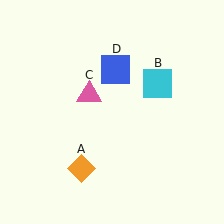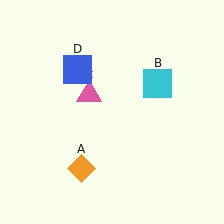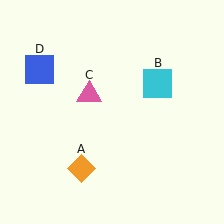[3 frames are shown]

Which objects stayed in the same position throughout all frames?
Orange diamond (object A) and cyan square (object B) and pink triangle (object C) remained stationary.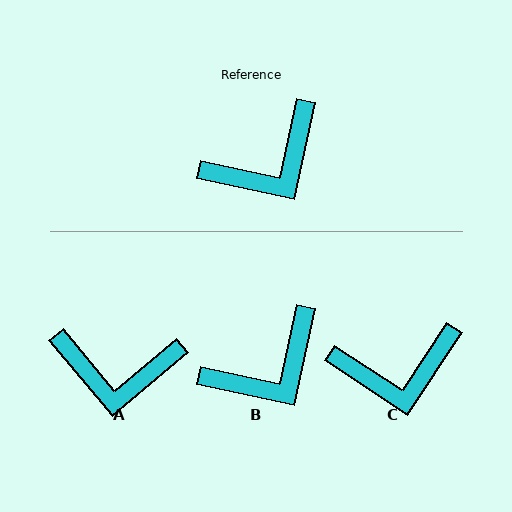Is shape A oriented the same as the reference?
No, it is off by about 38 degrees.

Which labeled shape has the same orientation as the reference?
B.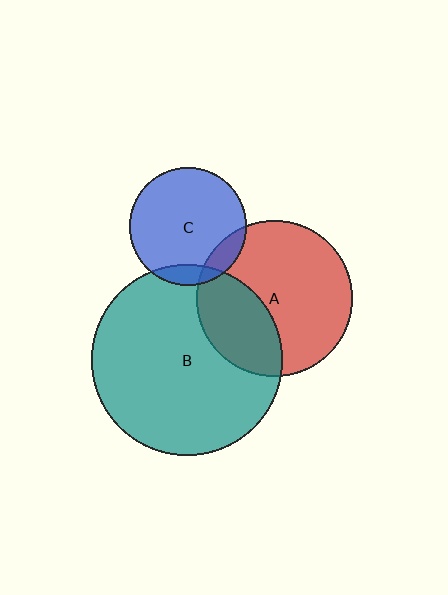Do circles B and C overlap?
Yes.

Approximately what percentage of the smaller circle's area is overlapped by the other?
Approximately 10%.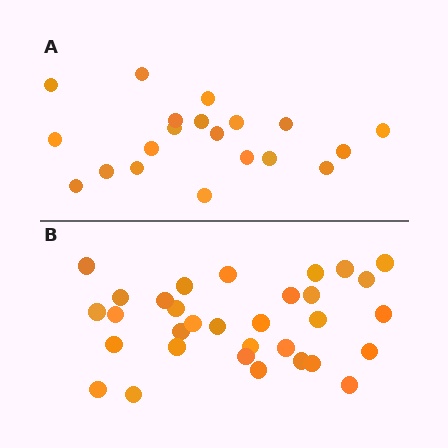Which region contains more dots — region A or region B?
Region B (the bottom region) has more dots.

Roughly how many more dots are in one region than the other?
Region B has roughly 12 or so more dots than region A.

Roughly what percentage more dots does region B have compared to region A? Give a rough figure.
About 60% more.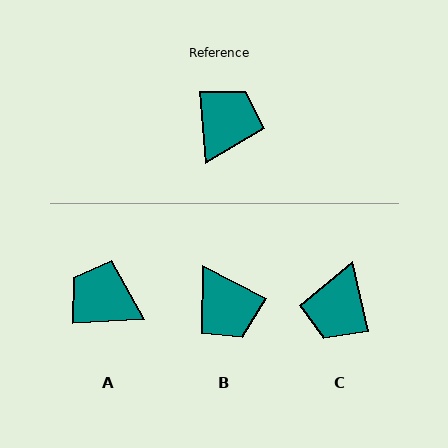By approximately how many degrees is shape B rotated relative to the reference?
Approximately 122 degrees clockwise.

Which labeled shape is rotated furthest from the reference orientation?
C, about 172 degrees away.